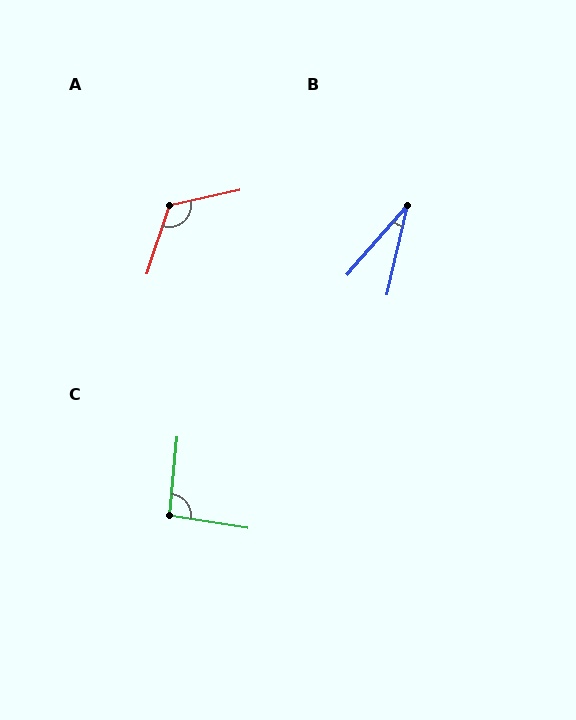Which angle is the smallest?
B, at approximately 28 degrees.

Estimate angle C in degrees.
Approximately 94 degrees.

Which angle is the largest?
A, at approximately 120 degrees.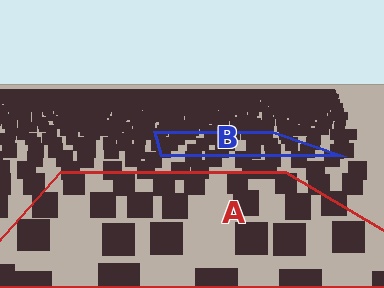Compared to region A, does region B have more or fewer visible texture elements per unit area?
Region B has more texture elements per unit area — they are packed more densely because it is farther away.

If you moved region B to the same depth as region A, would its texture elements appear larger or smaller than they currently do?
They would appear larger. At a closer depth, the same texture elements are projected at a bigger on-screen size.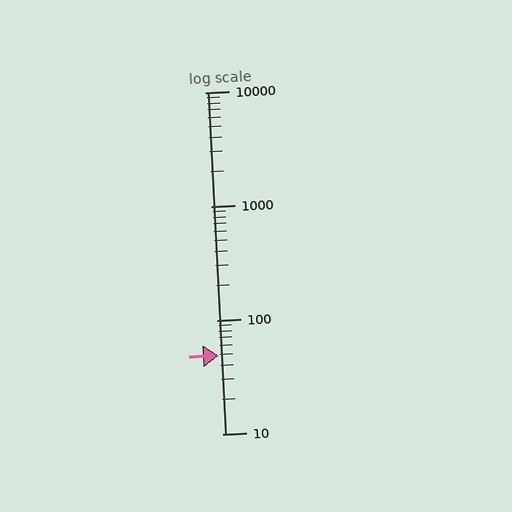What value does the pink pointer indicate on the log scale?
The pointer indicates approximately 49.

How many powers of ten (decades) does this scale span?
The scale spans 3 decades, from 10 to 10000.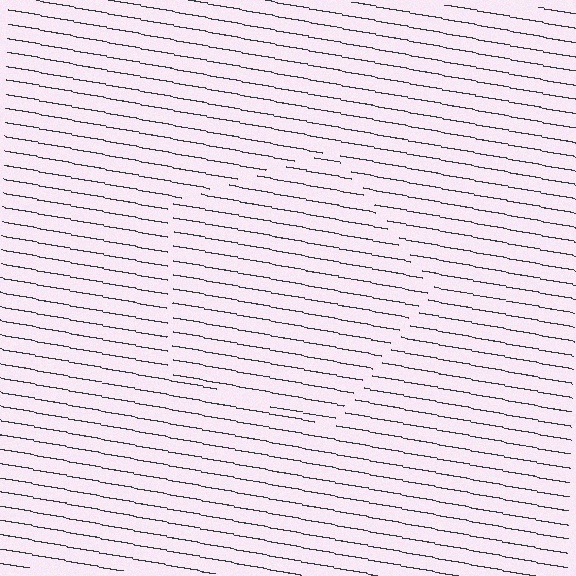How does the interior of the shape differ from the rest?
The interior of the shape contains the same grating, shifted by half a period — the contour is defined by the phase discontinuity where line-ends from the inner and outer gratings abut.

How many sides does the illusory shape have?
5 sides — the line-ends trace a pentagon.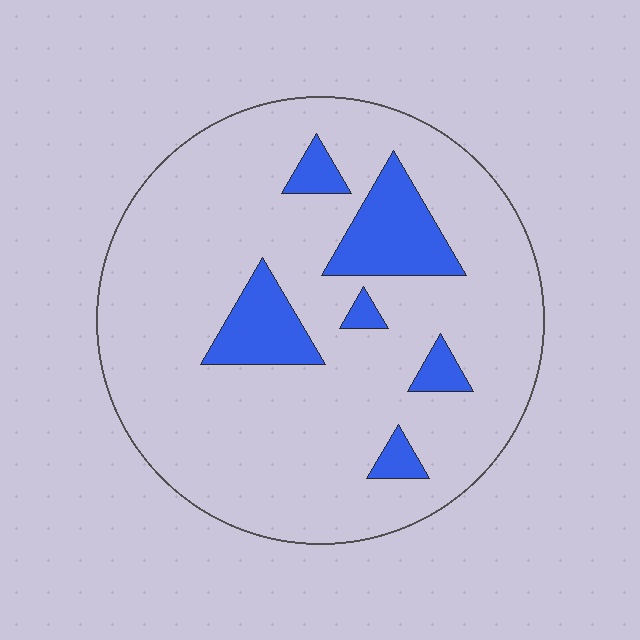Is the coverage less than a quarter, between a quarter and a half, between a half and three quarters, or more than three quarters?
Less than a quarter.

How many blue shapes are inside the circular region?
6.